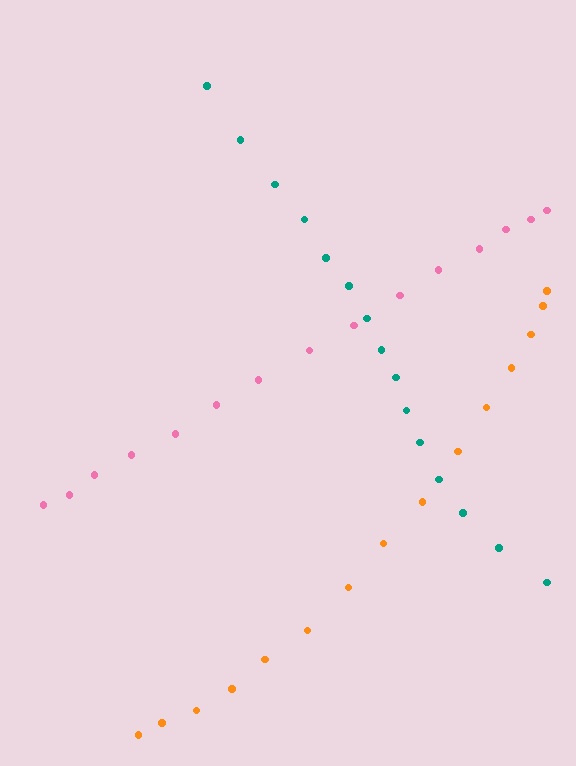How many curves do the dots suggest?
There are 3 distinct paths.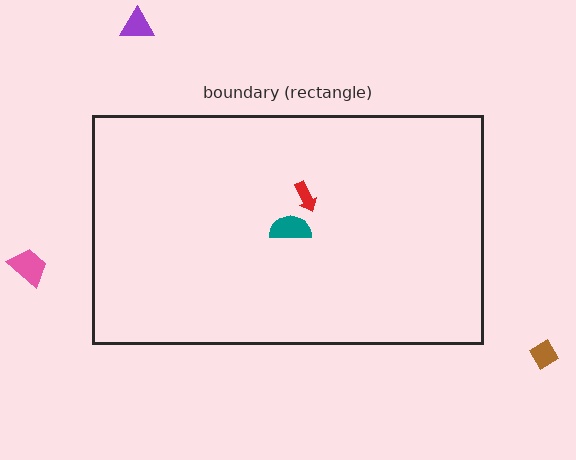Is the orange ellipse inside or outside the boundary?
Inside.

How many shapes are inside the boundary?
3 inside, 3 outside.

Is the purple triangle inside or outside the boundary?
Outside.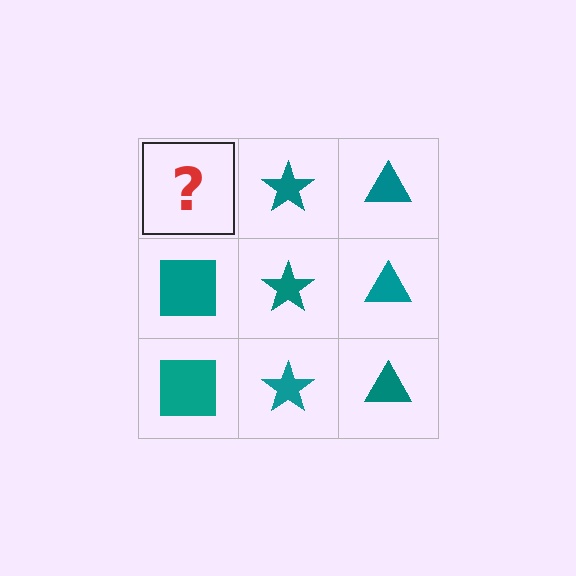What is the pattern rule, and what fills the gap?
The rule is that each column has a consistent shape. The gap should be filled with a teal square.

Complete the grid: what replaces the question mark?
The question mark should be replaced with a teal square.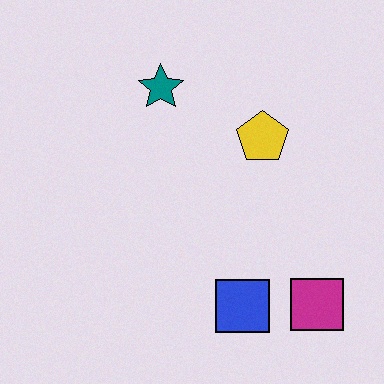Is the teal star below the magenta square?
No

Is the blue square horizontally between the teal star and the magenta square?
Yes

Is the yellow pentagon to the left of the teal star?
No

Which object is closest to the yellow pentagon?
The teal star is closest to the yellow pentagon.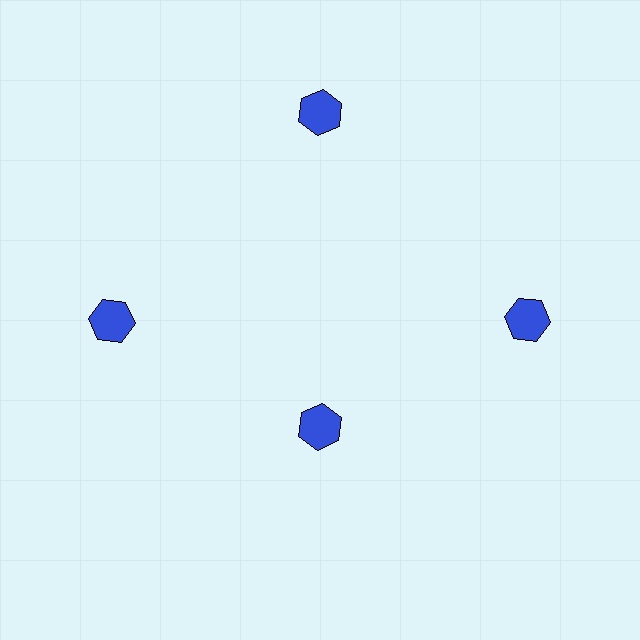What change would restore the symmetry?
The symmetry would be restored by moving it outward, back onto the ring so that all 4 hexagons sit at equal angles and equal distance from the center.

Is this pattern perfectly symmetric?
No. The 4 blue hexagons are arranged in a ring, but one element near the 6 o'clock position is pulled inward toward the center, breaking the 4-fold rotational symmetry.